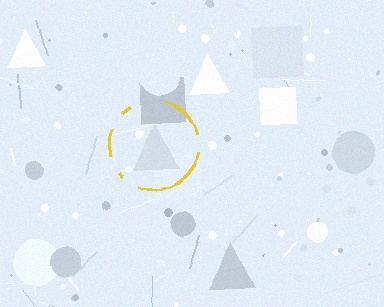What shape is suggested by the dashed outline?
The dashed outline suggests a circle.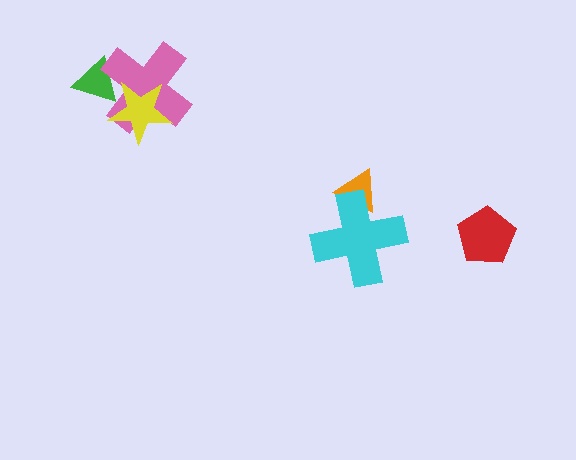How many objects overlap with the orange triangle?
1 object overlaps with the orange triangle.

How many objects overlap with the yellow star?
2 objects overlap with the yellow star.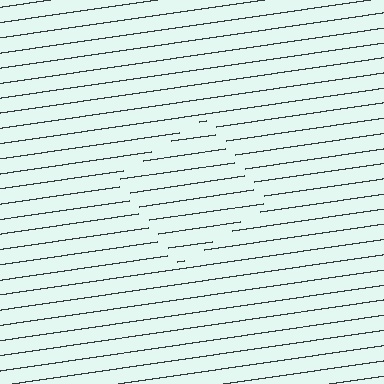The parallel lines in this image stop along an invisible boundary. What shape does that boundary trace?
An illusory square. The interior of the shape contains the same grating, shifted by half a period — the contour is defined by the phase discontinuity where line-ends from the inner and outer gratings abut.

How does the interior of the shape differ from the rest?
The interior of the shape contains the same grating, shifted by half a period — the contour is defined by the phase discontinuity where line-ends from the inner and outer gratings abut.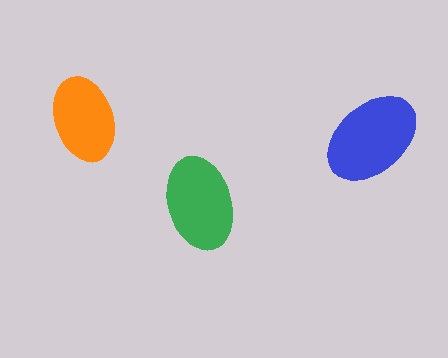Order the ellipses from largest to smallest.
the blue one, the green one, the orange one.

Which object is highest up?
The orange ellipse is topmost.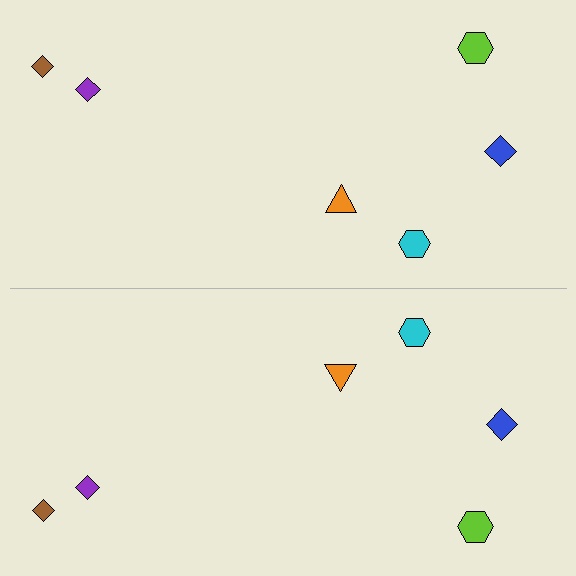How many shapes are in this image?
There are 12 shapes in this image.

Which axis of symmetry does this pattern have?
The pattern has a horizontal axis of symmetry running through the center of the image.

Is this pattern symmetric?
Yes, this pattern has bilateral (reflection) symmetry.